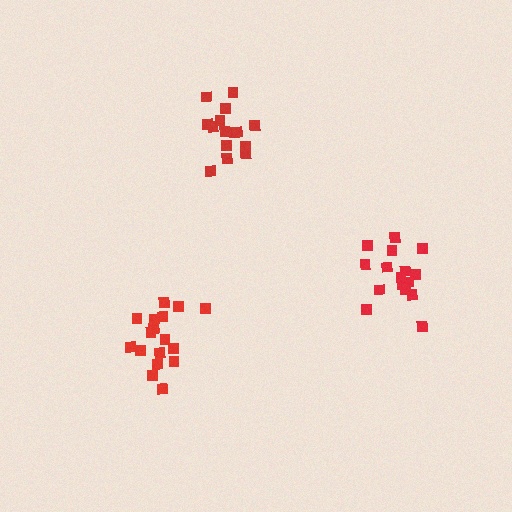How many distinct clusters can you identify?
There are 3 distinct clusters.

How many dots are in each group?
Group 1: 16 dots, Group 2: 17 dots, Group 3: 15 dots (48 total).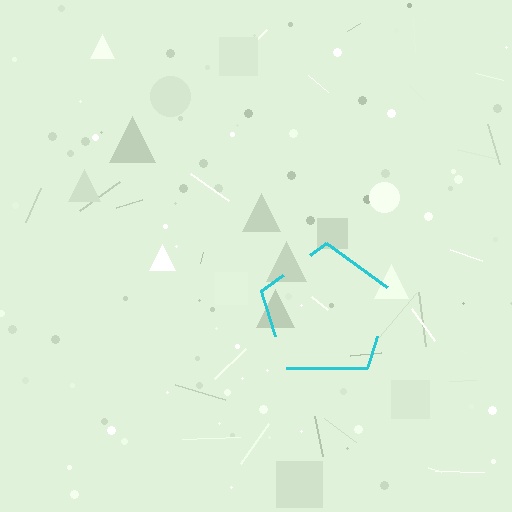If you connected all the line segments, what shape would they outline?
They would outline a pentagon.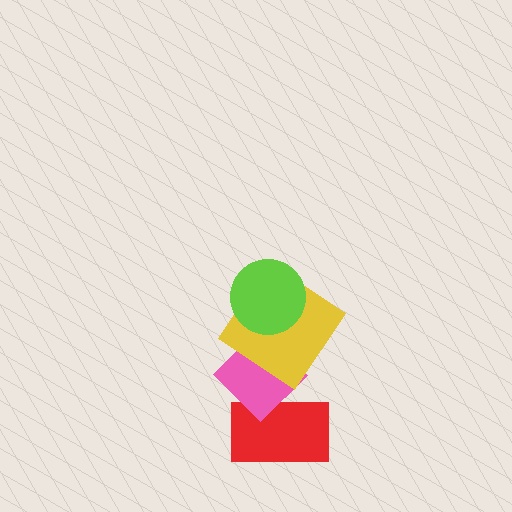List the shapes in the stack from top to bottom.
From top to bottom: the lime circle, the yellow diamond, the pink diamond, the red rectangle.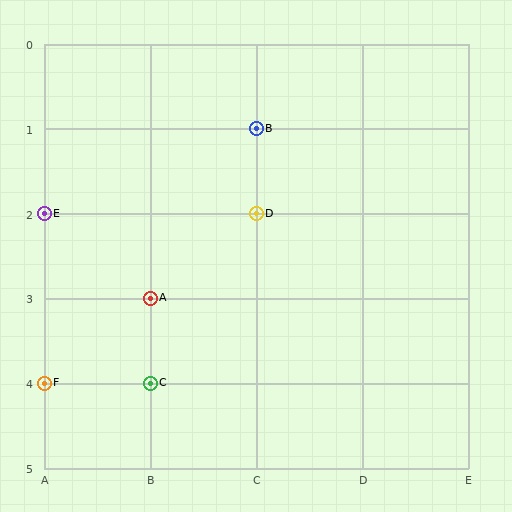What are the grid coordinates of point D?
Point D is at grid coordinates (C, 2).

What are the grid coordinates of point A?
Point A is at grid coordinates (B, 3).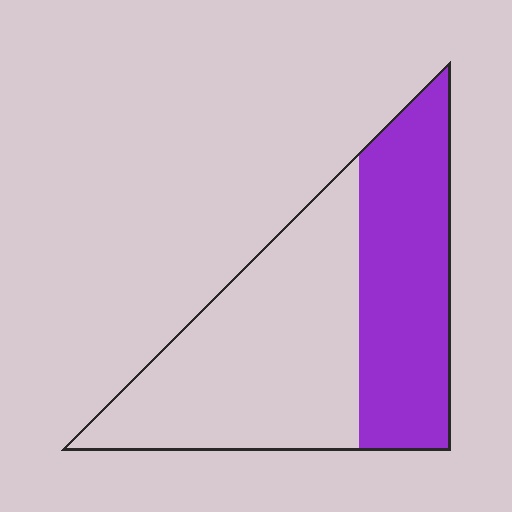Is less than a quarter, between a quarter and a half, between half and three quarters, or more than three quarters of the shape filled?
Between a quarter and a half.